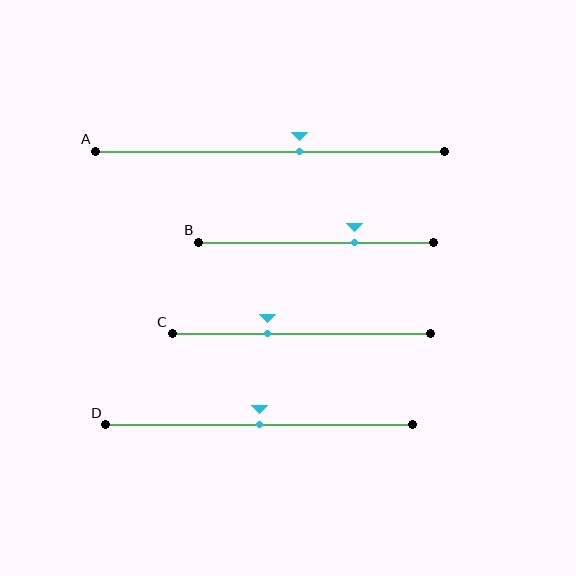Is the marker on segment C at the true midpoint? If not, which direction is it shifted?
No, the marker on segment C is shifted to the left by about 13% of the segment length.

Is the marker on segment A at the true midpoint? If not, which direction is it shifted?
No, the marker on segment A is shifted to the right by about 8% of the segment length.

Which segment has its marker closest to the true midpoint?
Segment D has its marker closest to the true midpoint.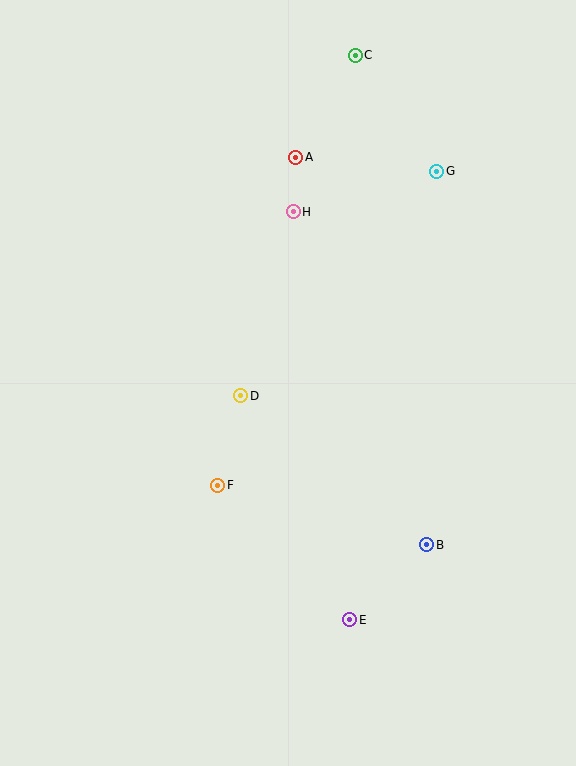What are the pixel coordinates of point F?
Point F is at (218, 485).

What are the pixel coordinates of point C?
Point C is at (355, 55).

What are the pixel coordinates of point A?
Point A is at (296, 157).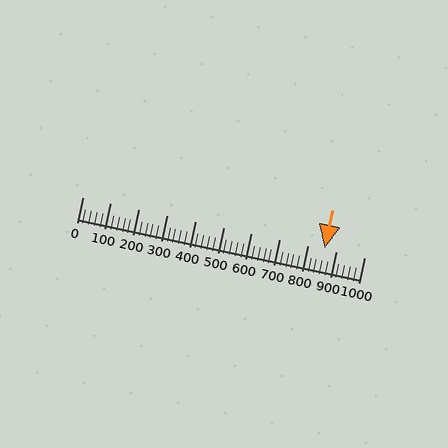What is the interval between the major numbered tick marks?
The major tick marks are spaced 100 units apart.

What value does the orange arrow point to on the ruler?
The orange arrow points to approximately 861.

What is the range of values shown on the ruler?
The ruler shows values from 0 to 1000.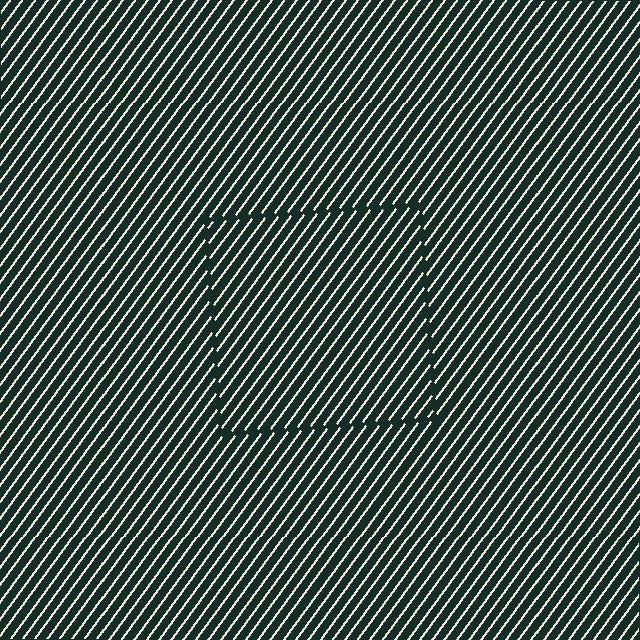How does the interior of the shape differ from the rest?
The interior of the shape contains the same grating, shifted by half a period — the contour is defined by the phase discontinuity where line-ends from the inner and outer gratings abut.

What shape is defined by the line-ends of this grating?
An illusory square. The interior of the shape contains the same grating, shifted by half a period — the contour is defined by the phase discontinuity where line-ends from the inner and outer gratings abut.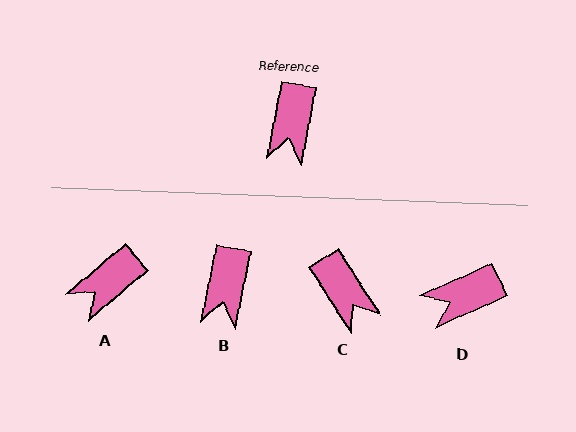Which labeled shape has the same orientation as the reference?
B.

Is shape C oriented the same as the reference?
No, it is off by about 43 degrees.